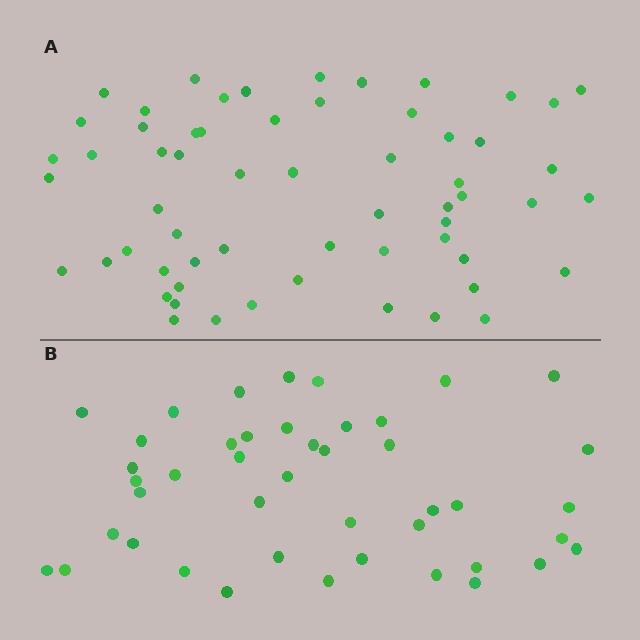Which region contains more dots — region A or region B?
Region A (the top region) has more dots.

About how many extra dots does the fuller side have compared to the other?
Region A has approximately 15 more dots than region B.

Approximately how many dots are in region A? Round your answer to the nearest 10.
About 60 dots.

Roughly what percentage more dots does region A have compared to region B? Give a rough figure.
About 35% more.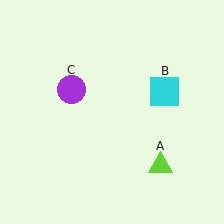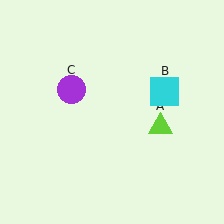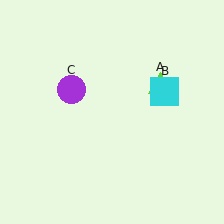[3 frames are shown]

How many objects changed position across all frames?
1 object changed position: lime triangle (object A).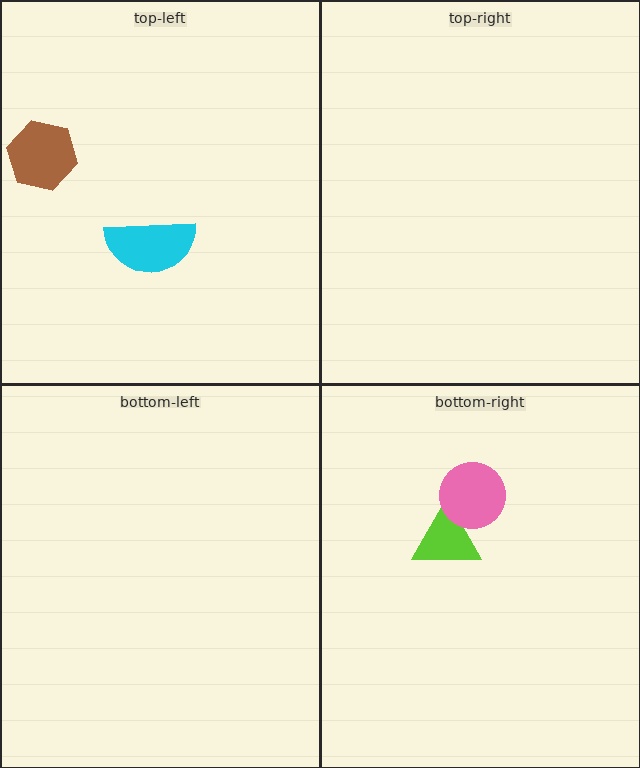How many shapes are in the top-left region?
2.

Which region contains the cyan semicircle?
The top-left region.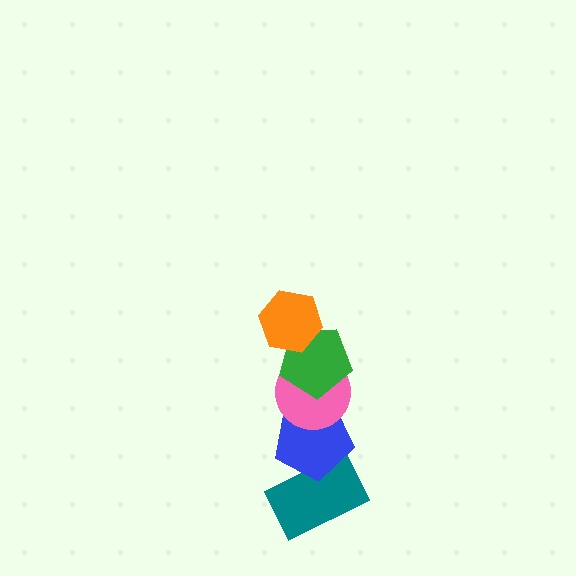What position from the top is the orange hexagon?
The orange hexagon is 1st from the top.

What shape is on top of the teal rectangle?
The blue pentagon is on top of the teal rectangle.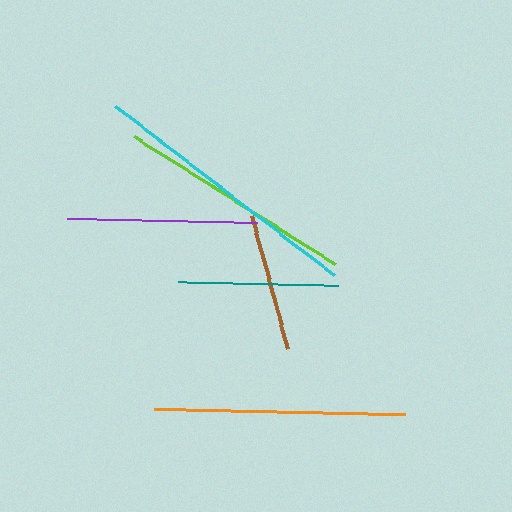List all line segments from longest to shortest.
From longest to shortest: cyan, orange, lime, purple, teal, brown.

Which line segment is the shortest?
The brown line is the shortest at approximately 138 pixels.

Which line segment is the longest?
The cyan line is the longest at approximately 276 pixels.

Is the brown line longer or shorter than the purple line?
The purple line is longer than the brown line.